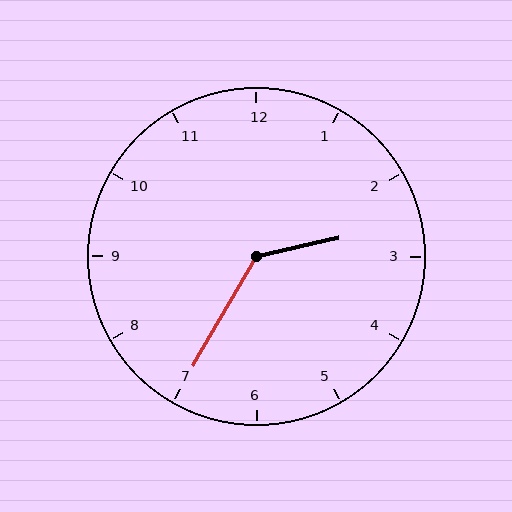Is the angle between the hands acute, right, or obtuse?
It is obtuse.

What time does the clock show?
2:35.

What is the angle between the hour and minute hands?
Approximately 132 degrees.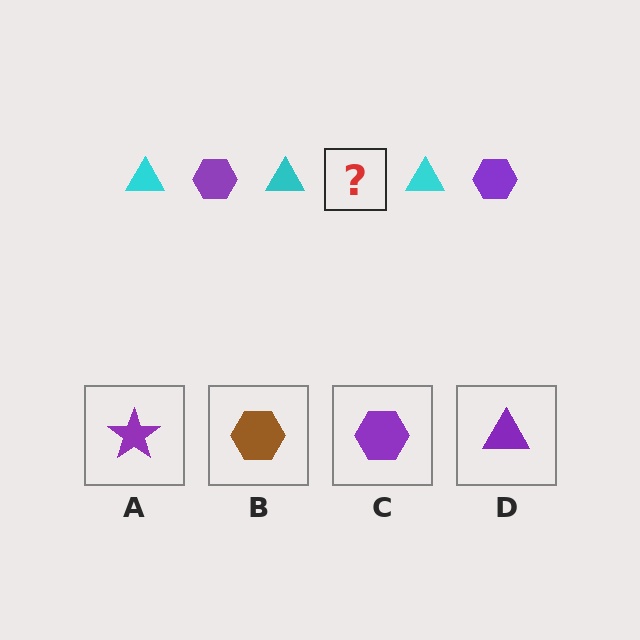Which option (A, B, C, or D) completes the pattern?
C.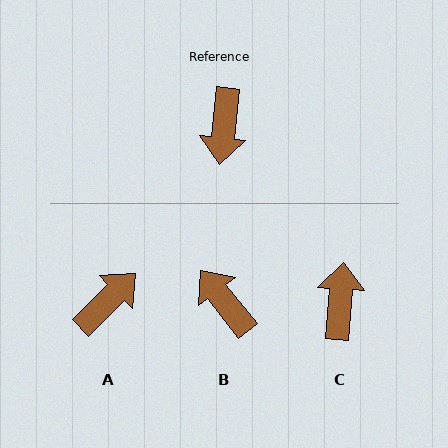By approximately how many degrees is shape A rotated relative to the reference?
Approximately 141 degrees counter-clockwise.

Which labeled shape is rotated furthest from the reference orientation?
C, about 178 degrees away.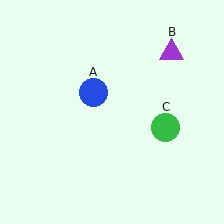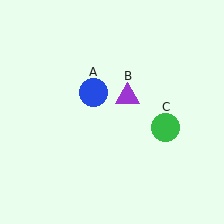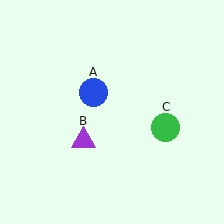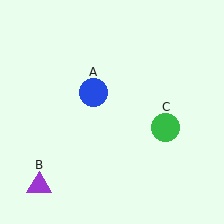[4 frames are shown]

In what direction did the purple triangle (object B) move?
The purple triangle (object B) moved down and to the left.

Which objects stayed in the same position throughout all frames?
Blue circle (object A) and green circle (object C) remained stationary.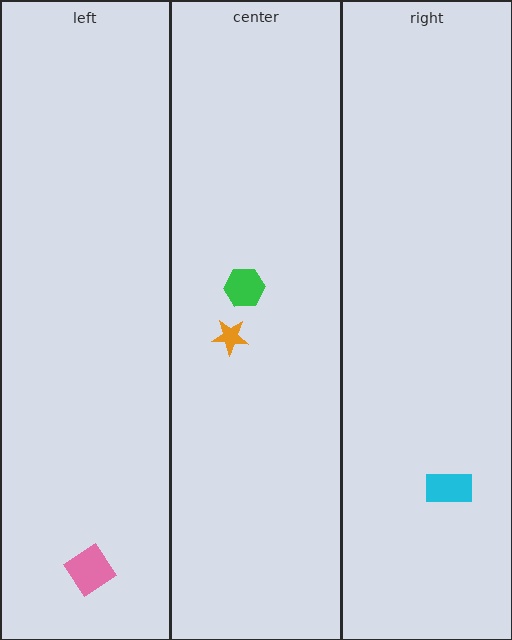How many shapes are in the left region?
1.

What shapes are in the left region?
The pink diamond.